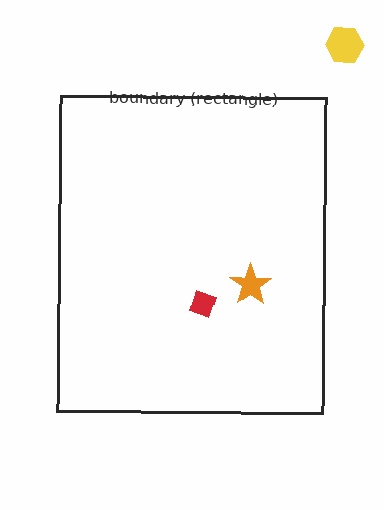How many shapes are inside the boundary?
2 inside, 1 outside.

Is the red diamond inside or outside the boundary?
Inside.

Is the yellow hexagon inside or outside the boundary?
Outside.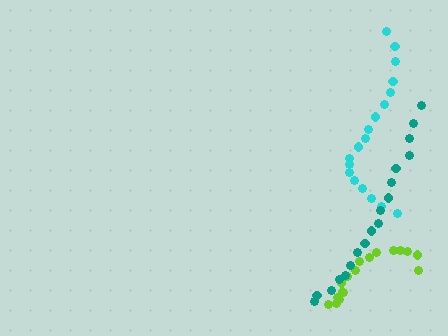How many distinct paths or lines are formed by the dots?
There are 3 distinct paths.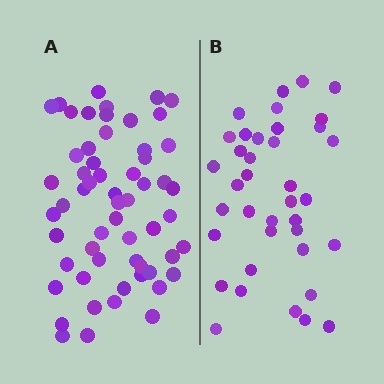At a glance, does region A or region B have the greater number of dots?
Region A (the left region) has more dots.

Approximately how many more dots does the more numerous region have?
Region A has approximately 20 more dots than region B.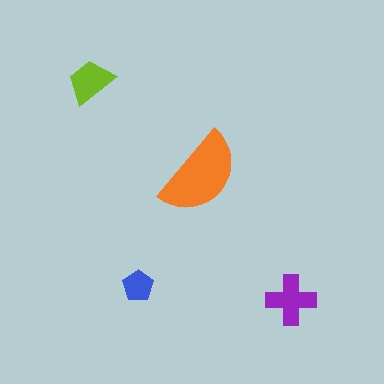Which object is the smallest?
The blue pentagon.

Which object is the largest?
The orange semicircle.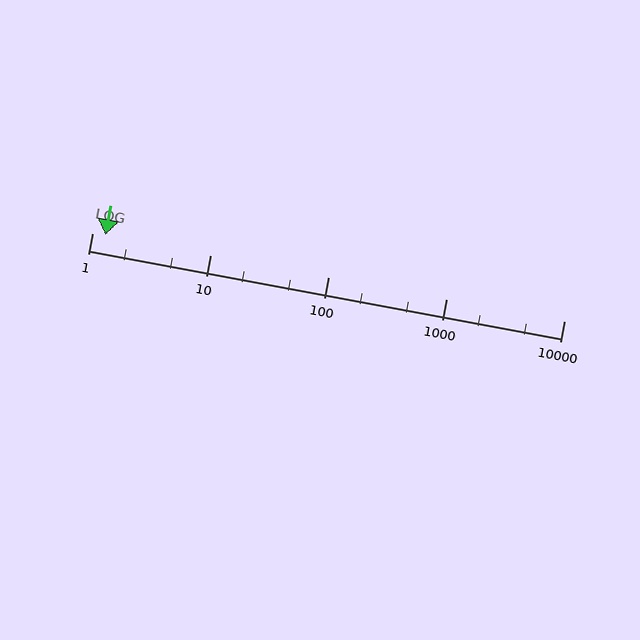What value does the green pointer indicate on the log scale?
The pointer indicates approximately 1.3.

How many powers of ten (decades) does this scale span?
The scale spans 4 decades, from 1 to 10000.